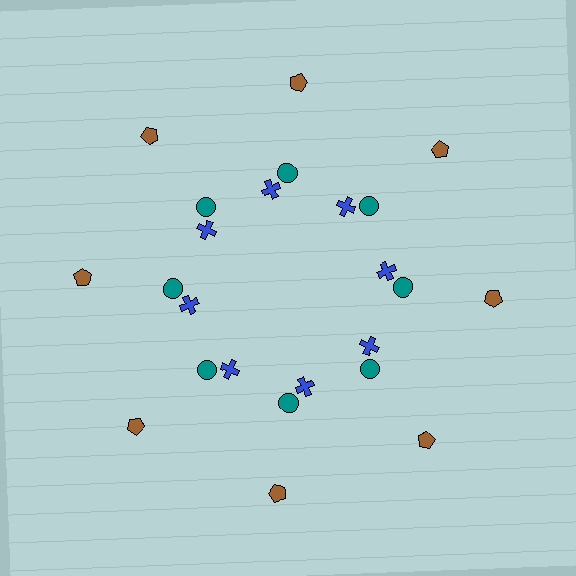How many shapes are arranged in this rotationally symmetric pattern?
There are 24 shapes, arranged in 8 groups of 3.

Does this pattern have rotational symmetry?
Yes, this pattern has 8-fold rotational symmetry. It looks the same after rotating 45 degrees around the center.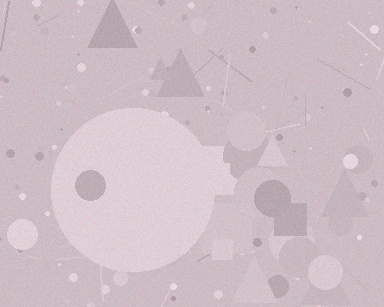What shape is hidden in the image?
A circle is hidden in the image.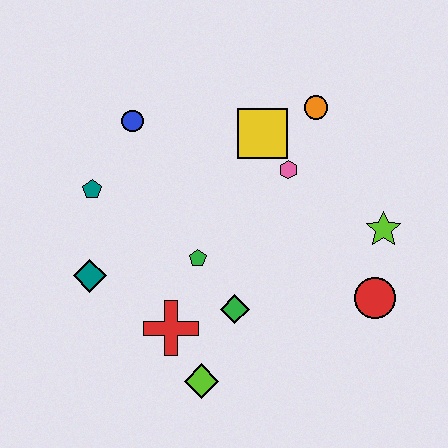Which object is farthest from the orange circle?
The lime diamond is farthest from the orange circle.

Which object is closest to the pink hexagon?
The yellow square is closest to the pink hexagon.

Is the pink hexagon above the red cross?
Yes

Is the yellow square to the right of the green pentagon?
Yes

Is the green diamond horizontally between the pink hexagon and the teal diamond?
Yes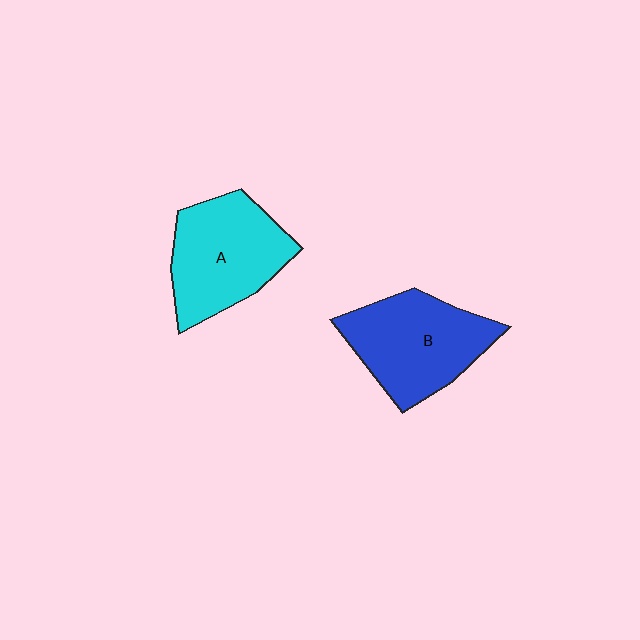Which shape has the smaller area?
Shape A (cyan).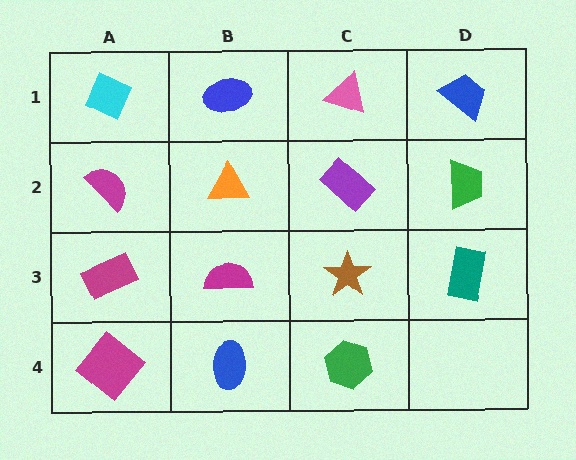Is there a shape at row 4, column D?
No, that cell is empty.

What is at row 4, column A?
A magenta diamond.